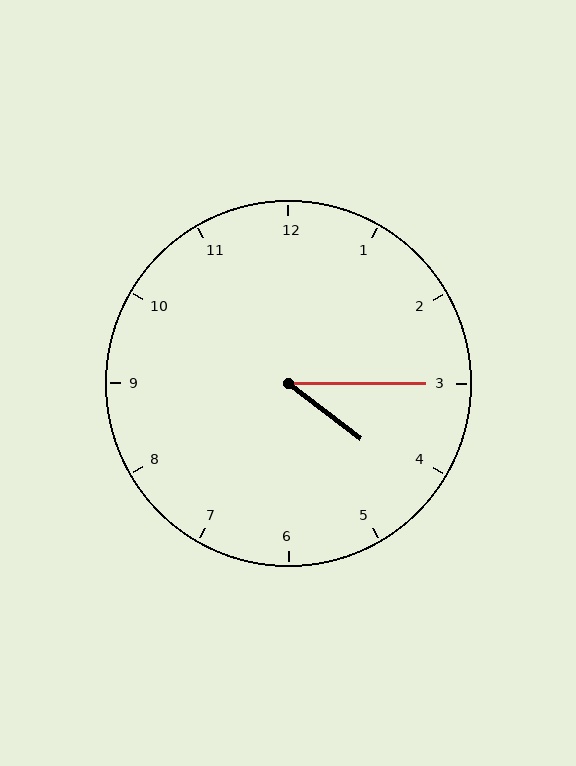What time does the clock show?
4:15.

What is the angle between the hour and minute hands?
Approximately 38 degrees.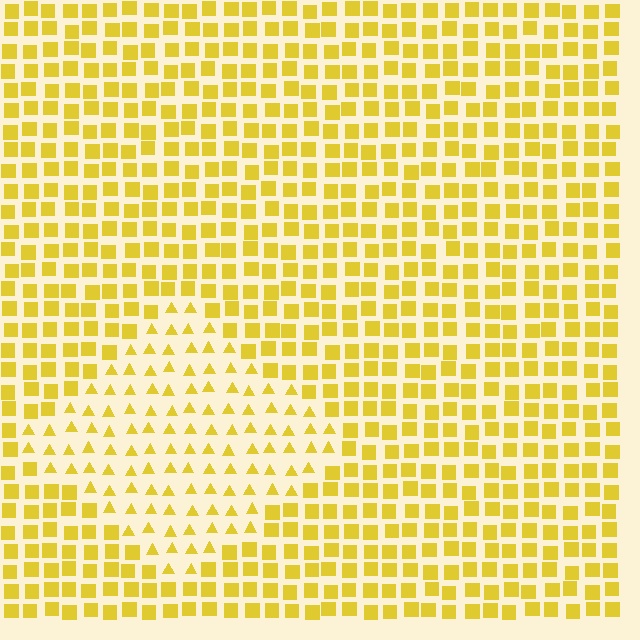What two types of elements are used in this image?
The image uses triangles inside the diamond region and squares outside it.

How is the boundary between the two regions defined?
The boundary is defined by a change in element shape: triangles inside vs. squares outside. All elements share the same color and spacing.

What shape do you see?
I see a diamond.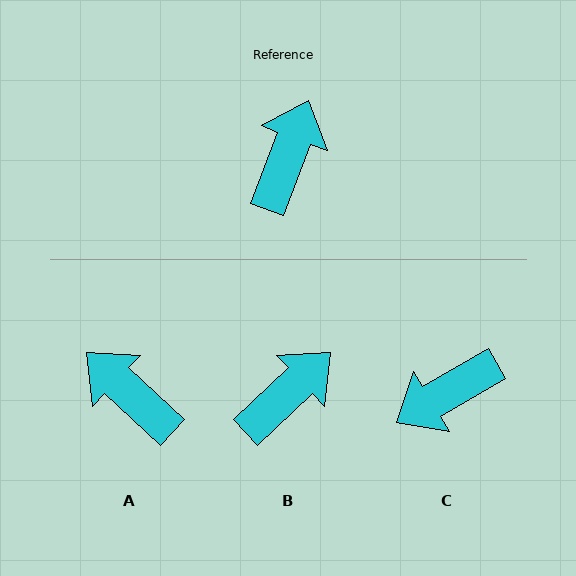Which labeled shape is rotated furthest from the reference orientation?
C, about 141 degrees away.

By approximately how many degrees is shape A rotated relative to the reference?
Approximately 68 degrees counter-clockwise.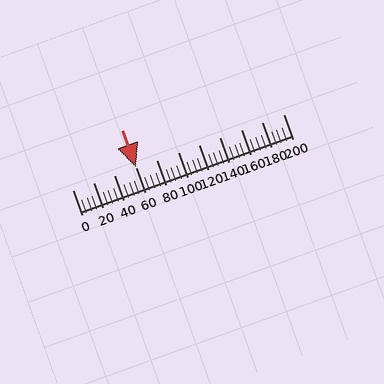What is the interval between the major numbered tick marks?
The major tick marks are spaced 20 units apart.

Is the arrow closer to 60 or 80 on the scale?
The arrow is closer to 60.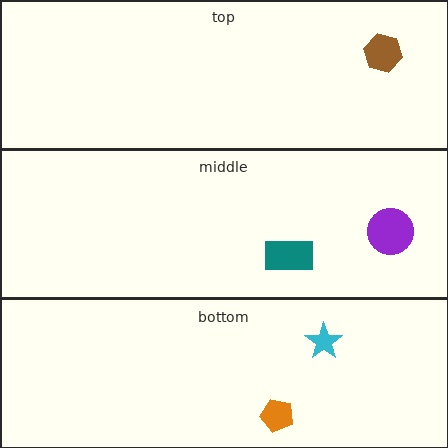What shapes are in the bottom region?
The cyan star, the orange pentagon.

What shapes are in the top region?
The brown hexagon.